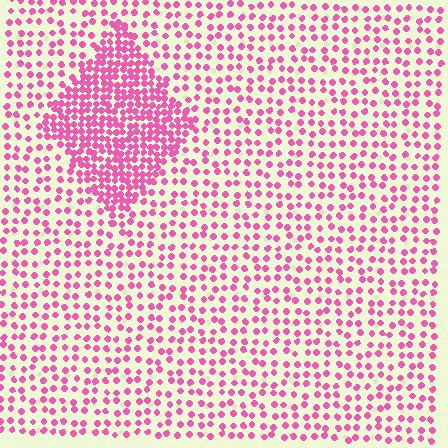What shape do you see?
I see a diamond.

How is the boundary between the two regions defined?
The boundary is defined by a change in element density (approximately 2.3x ratio). All elements are the same color, size, and shape.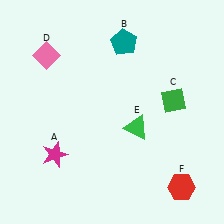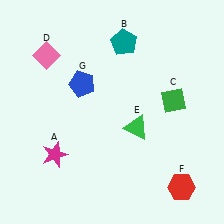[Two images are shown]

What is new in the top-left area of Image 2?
A blue pentagon (G) was added in the top-left area of Image 2.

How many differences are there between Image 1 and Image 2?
There is 1 difference between the two images.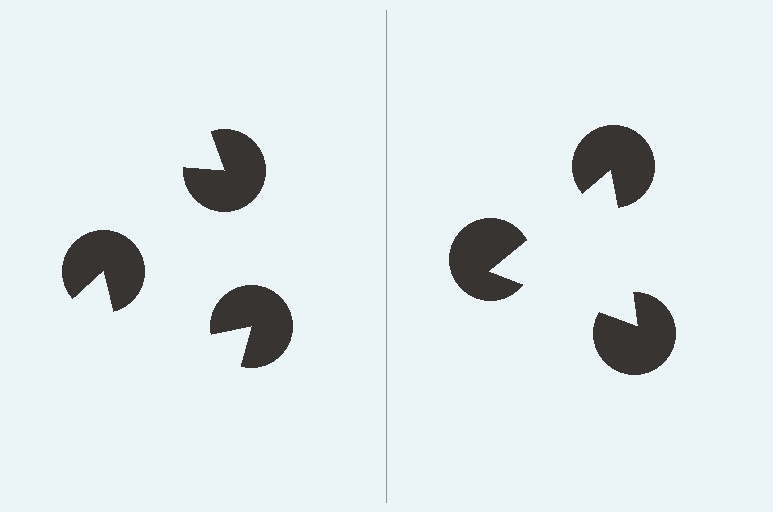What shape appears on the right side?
An illusory triangle.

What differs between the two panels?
The pac-man discs are positioned identically on both sides; only the wedge orientations differ. On the right they align to a triangle; on the left they are misaligned.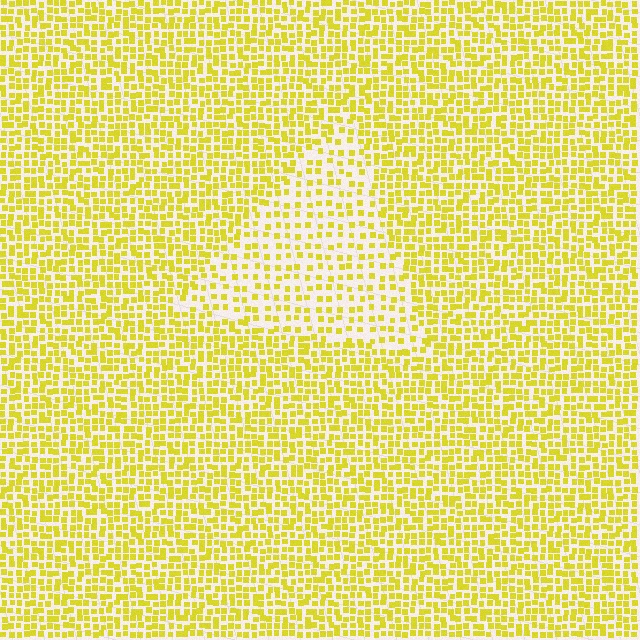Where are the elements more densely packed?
The elements are more densely packed outside the triangle boundary.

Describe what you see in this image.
The image contains small yellow elements arranged at two different densities. A triangle-shaped region is visible where the elements are less densely packed than the surrounding area.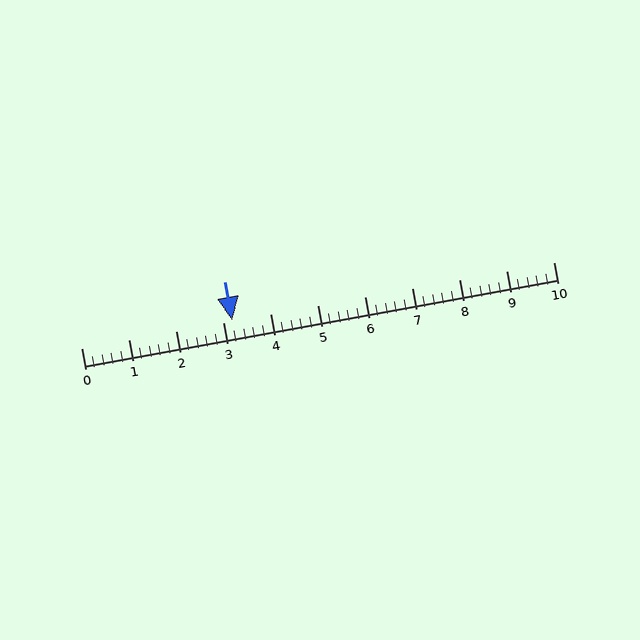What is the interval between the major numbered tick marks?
The major tick marks are spaced 1 units apart.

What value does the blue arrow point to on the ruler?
The blue arrow points to approximately 3.2.